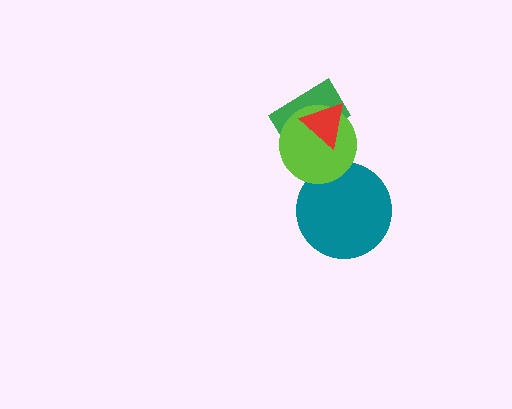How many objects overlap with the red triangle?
2 objects overlap with the red triangle.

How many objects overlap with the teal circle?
1 object overlaps with the teal circle.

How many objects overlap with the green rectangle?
2 objects overlap with the green rectangle.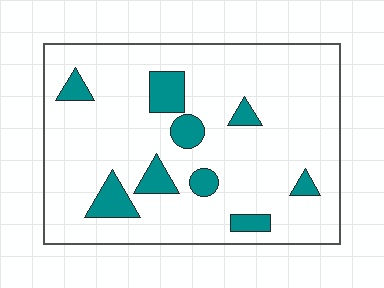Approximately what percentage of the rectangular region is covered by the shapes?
Approximately 15%.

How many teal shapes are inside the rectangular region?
9.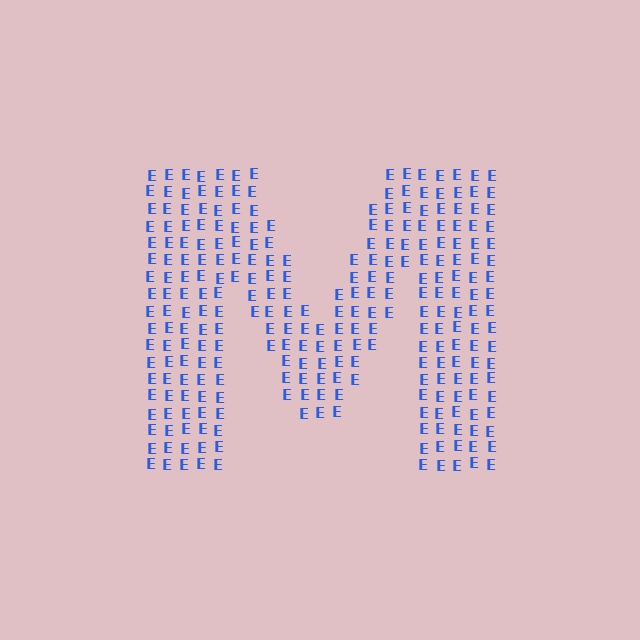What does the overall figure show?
The overall figure shows the letter M.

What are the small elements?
The small elements are letter E's.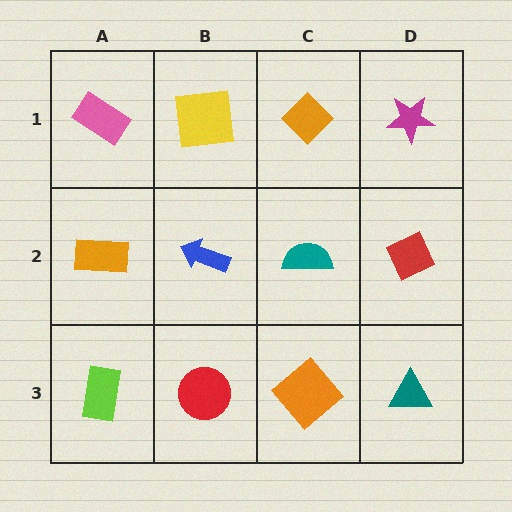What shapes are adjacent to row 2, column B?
A yellow square (row 1, column B), a red circle (row 3, column B), an orange rectangle (row 2, column A), a teal semicircle (row 2, column C).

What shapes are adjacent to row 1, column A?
An orange rectangle (row 2, column A), a yellow square (row 1, column B).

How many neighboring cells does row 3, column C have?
3.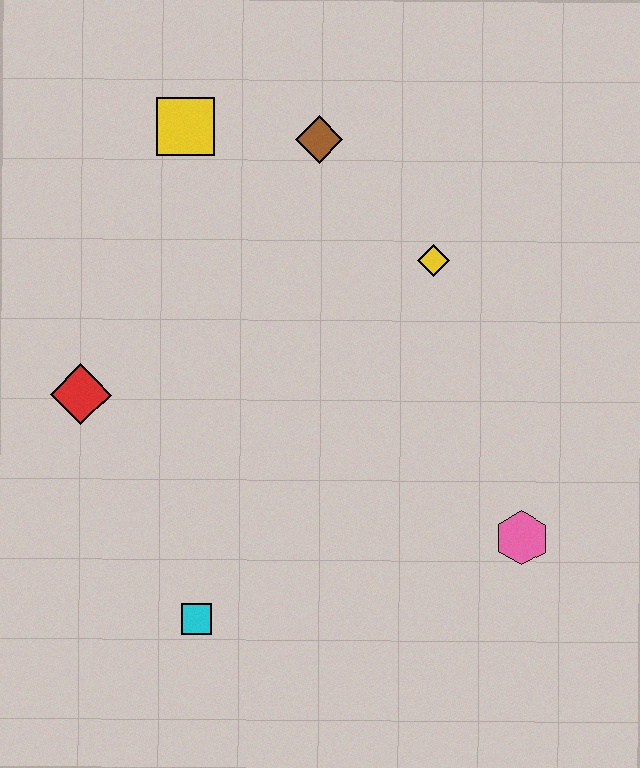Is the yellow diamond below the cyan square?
No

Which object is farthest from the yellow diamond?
The cyan square is farthest from the yellow diamond.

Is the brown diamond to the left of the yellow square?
No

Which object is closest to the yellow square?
The brown diamond is closest to the yellow square.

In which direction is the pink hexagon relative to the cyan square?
The pink hexagon is to the right of the cyan square.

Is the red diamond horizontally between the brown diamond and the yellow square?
No